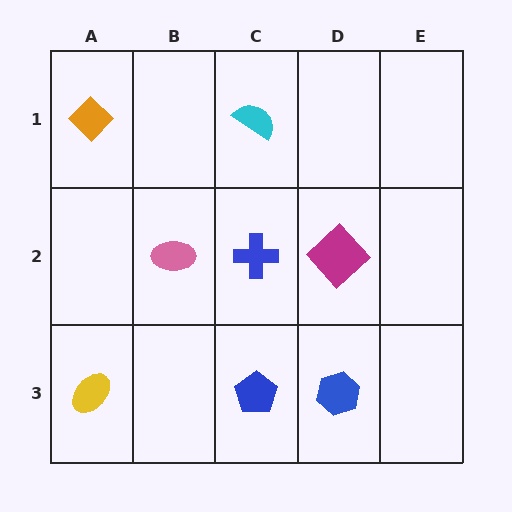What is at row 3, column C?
A blue pentagon.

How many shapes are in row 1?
2 shapes.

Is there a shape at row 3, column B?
No, that cell is empty.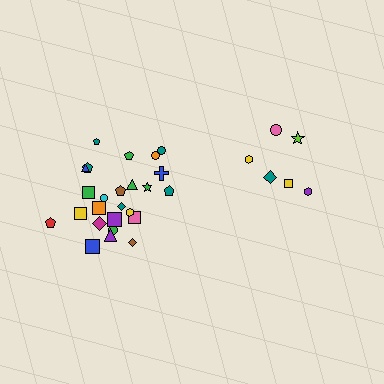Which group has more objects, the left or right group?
The left group.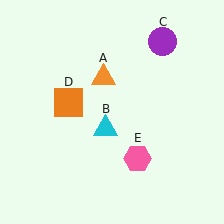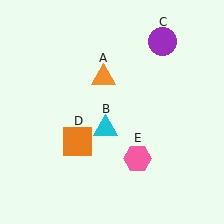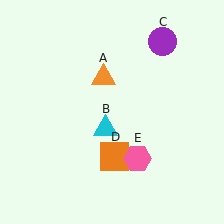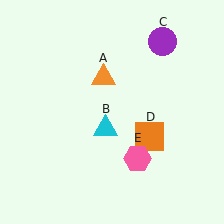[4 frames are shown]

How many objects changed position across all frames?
1 object changed position: orange square (object D).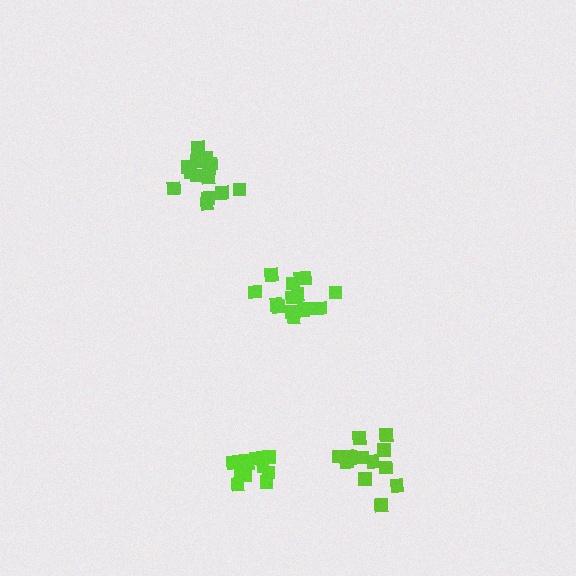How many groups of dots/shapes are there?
There are 4 groups.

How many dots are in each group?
Group 1: 11 dots, Group 2: 16 dots, Group 3: 14 dots, Group 4: 15 dots (56 total).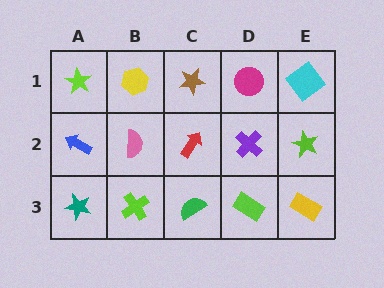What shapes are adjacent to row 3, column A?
A blue arrow (row 2, column A), a lime cross (row 3, column B).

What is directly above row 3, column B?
A pink semicircle.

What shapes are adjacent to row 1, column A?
A blue arrow (row 2, column A), a yellow hexagon (row 1, column B).